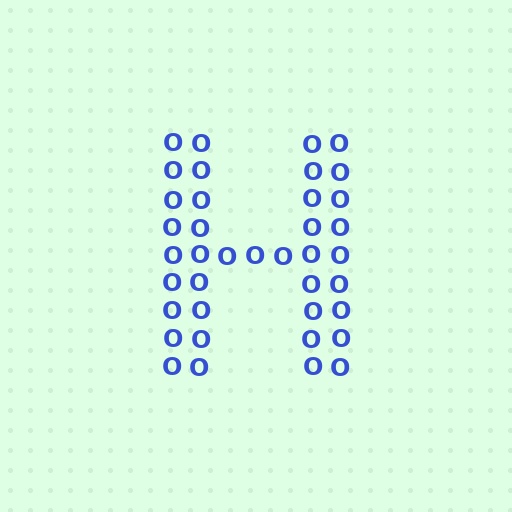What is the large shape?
The large shape is the letter H.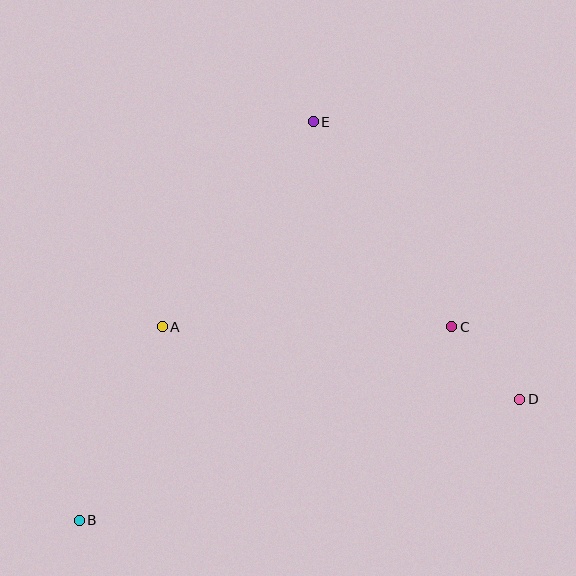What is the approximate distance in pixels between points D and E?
The distance between D and E is approximately 346 pixels.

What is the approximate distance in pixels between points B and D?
The distance between B and D is approximately 457 pixels.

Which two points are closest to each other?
Points C and D are closest to each other.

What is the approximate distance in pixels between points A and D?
The distance between A and D is approximately 365 pixels.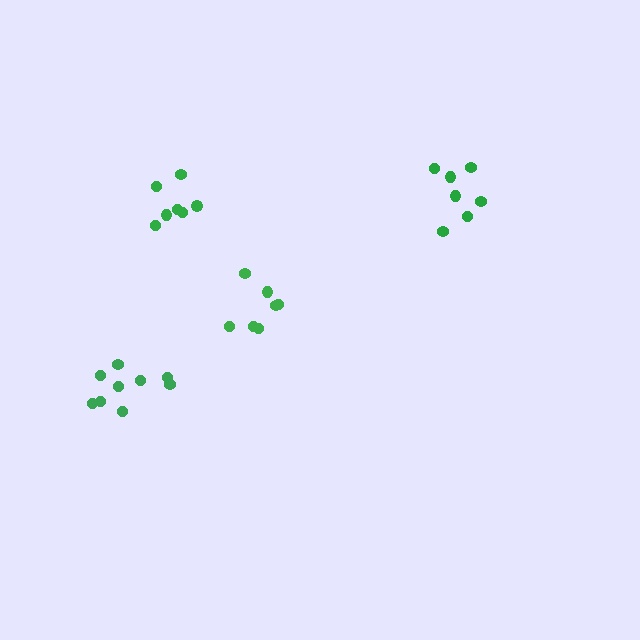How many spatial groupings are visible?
There are 4 spatial groupings.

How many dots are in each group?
Group 1: 7 dots, Group 2: 7 dots, Group 3: 9 dots, Group 4: 7 dots (30 total).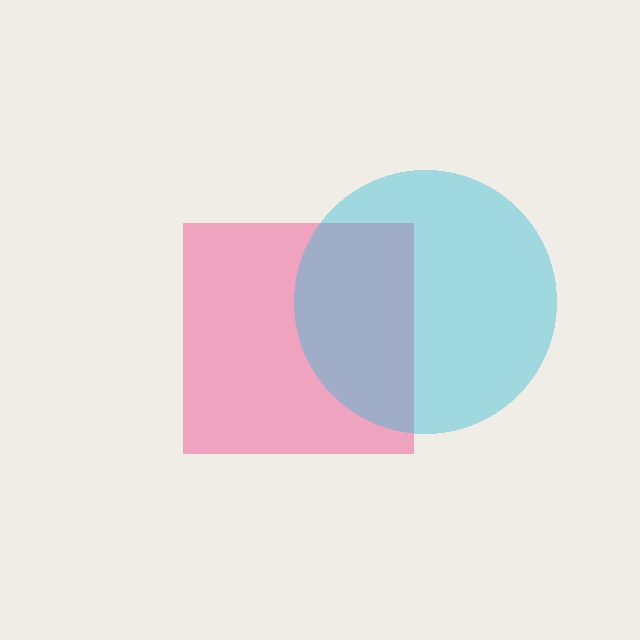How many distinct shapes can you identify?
There are 2 distinct shapes: a pink square, a cyan circle.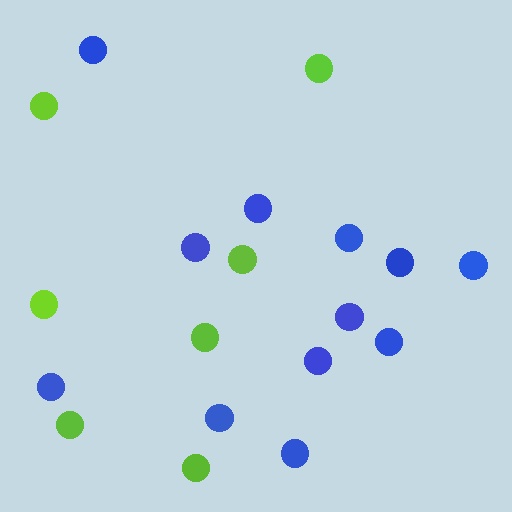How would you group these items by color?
There are 2 groups: one group of lime circles (7) and one group of blue circles (12).